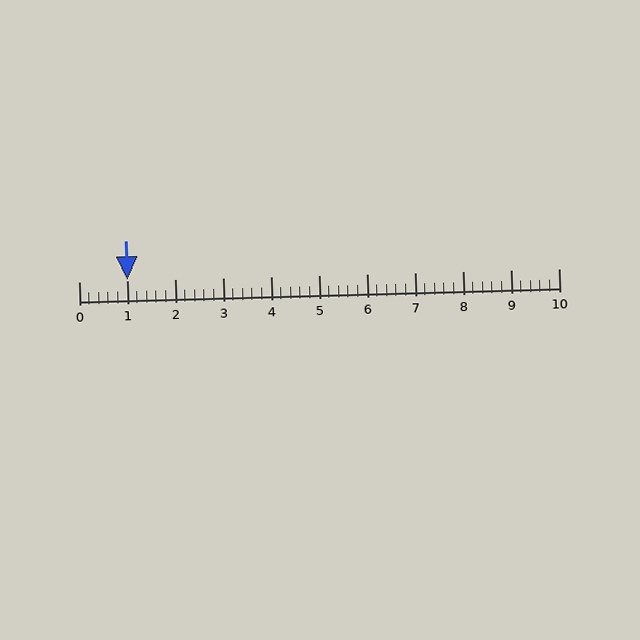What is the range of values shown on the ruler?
The ruler shows values from 0 to 10.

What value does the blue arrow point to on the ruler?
The blue arrow points to approximately 1.0.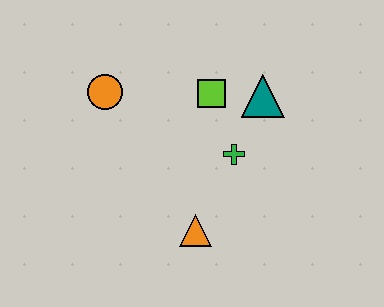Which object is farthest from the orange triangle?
The orange circle is farthest from the orange triangle.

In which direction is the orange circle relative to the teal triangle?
The orange circle is to the left of the teal triangle.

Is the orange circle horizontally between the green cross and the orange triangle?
No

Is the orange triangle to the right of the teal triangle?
No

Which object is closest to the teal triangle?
The lime square is closest to the teal triangle.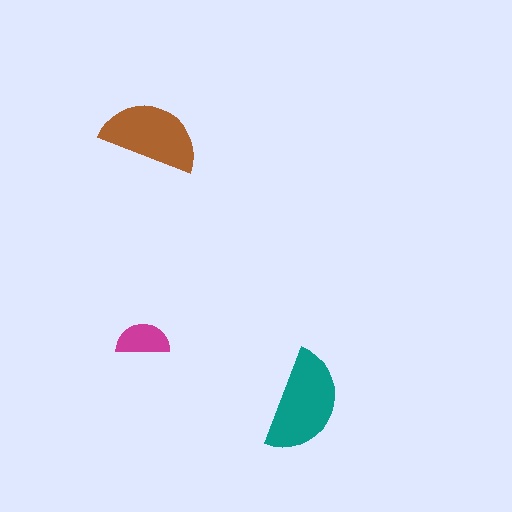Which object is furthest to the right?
The teal semicircle is rightmost.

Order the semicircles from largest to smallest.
the teal one, the brown one, the magenta one.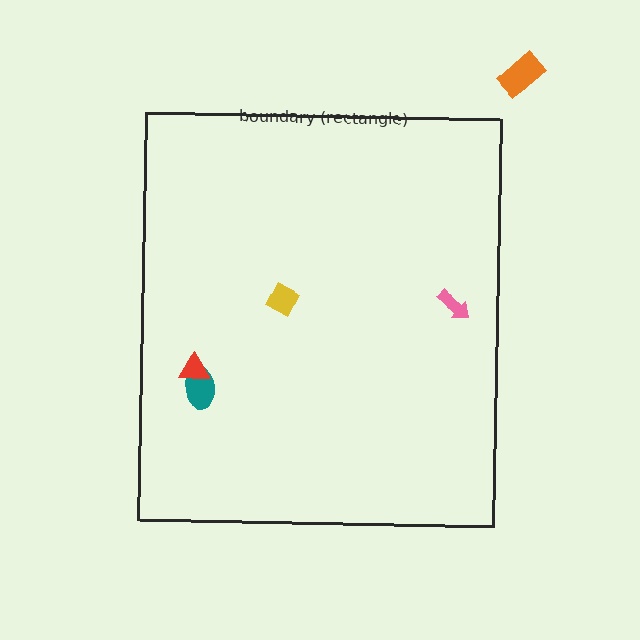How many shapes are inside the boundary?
4 inside, 1 outside.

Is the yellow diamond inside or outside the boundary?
Inside.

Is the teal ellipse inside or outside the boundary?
Inside.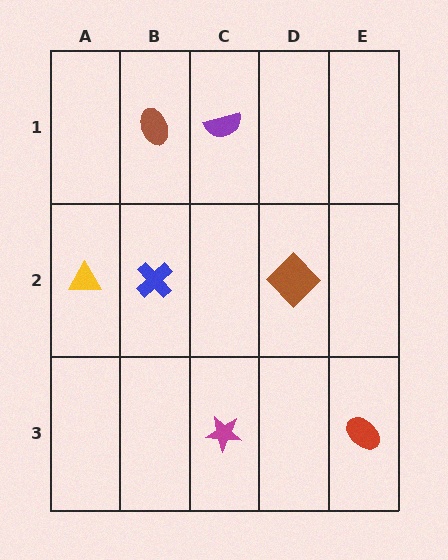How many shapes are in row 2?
3 shapes.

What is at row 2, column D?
A brown diamond.